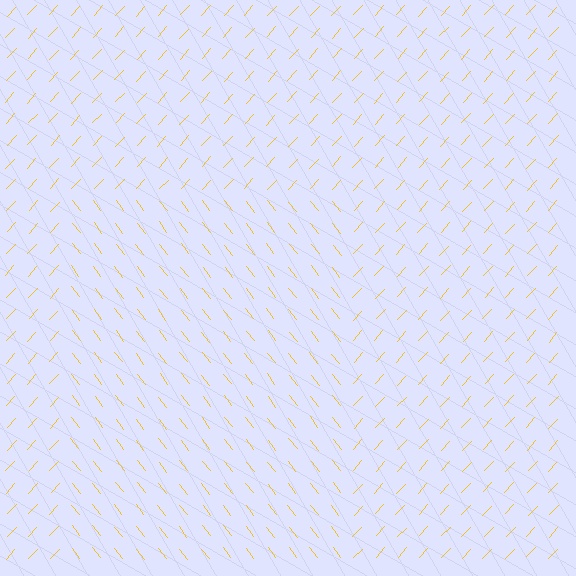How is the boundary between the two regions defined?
The boundary is defined purely by a change in line orientation (approximately 80 degrees difference). All lines are the same color and thickness.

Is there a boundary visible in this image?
Yes, there is a texture boundary formed by a change in line orientation.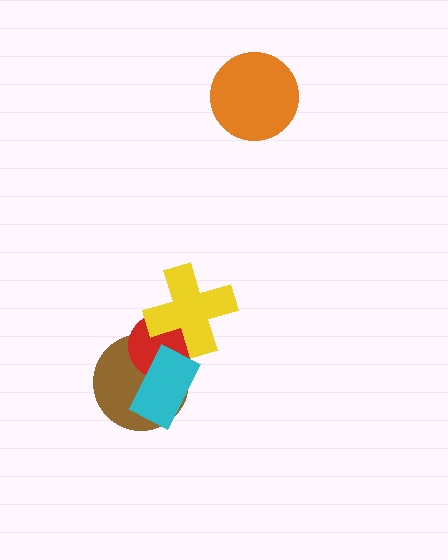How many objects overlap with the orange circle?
0 objects overlap with the orange circle.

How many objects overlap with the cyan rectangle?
2 objects overlap with the cyan rectangle.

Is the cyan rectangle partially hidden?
No, no other shape covers it.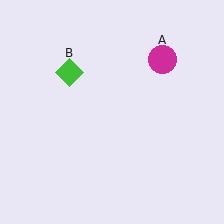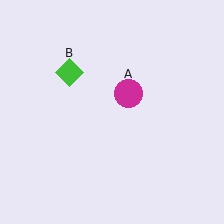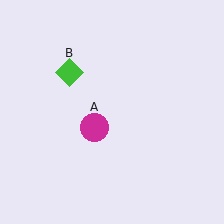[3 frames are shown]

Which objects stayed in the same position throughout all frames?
Green diamond (object B) remained stationary.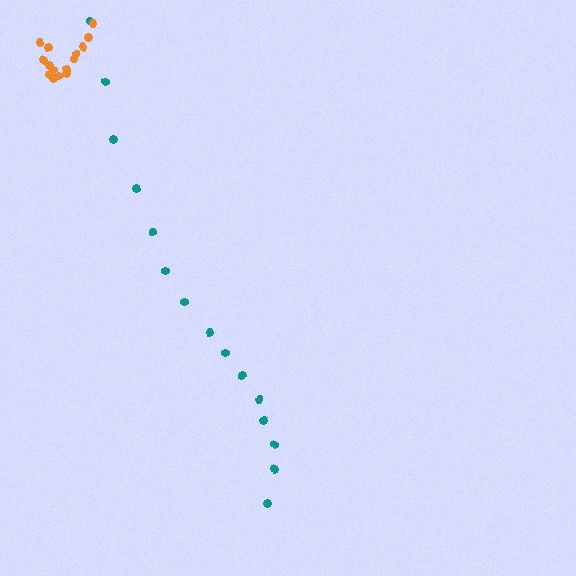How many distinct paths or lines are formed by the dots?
There are 2 distinct paths.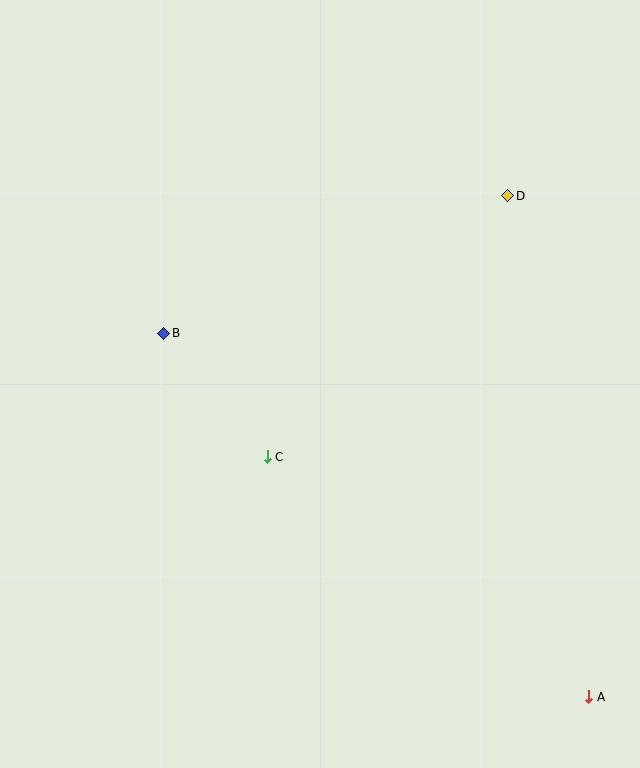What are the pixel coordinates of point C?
Point C is at (267, 457).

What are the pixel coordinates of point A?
Point A is at (589, 697).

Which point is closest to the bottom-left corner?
Point C is closest to the bottom-left corner.